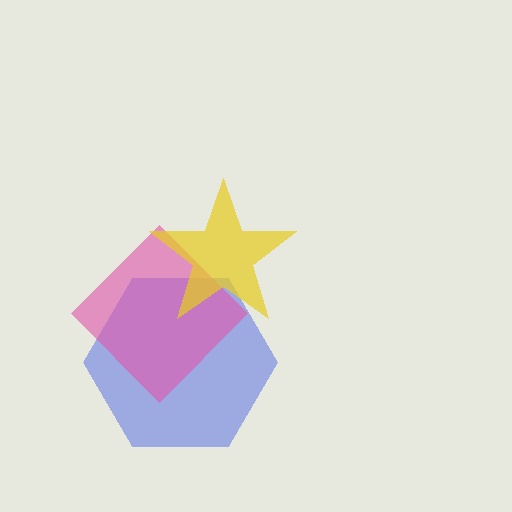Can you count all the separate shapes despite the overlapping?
Yes, there are 3 separate shapes.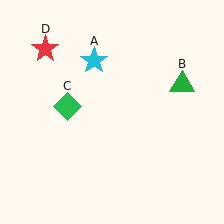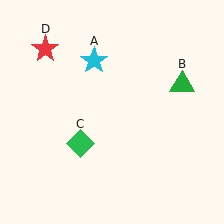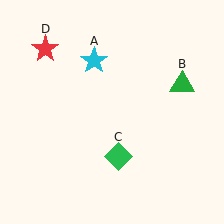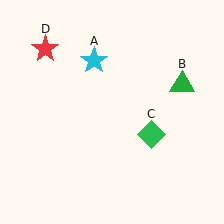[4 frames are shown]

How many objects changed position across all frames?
1 object changed position: green diamond (object C).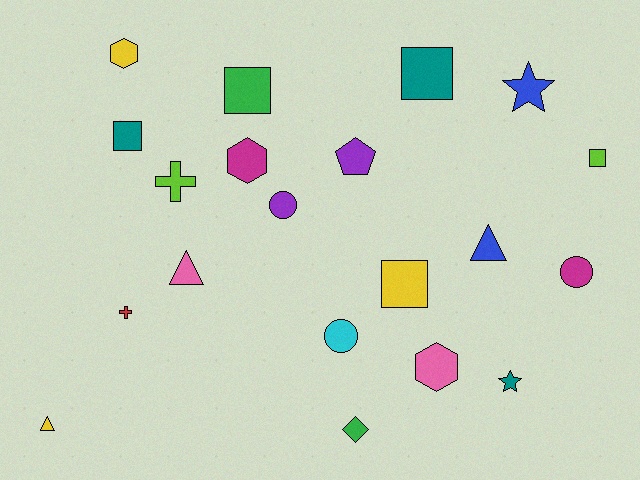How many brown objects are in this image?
There are no brown objects.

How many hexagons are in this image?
There are 3 hexagons.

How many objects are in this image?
There are 20 objects.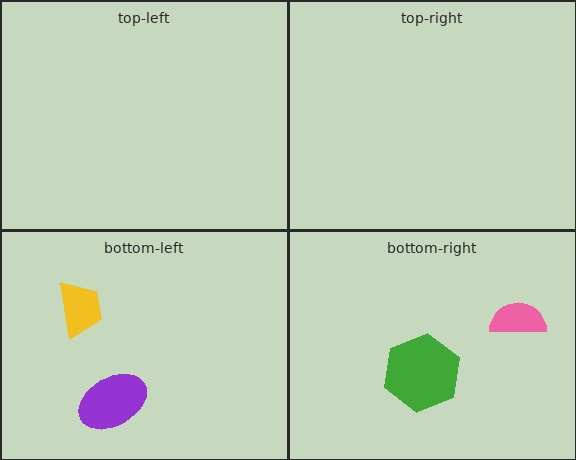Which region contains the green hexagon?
The bottom-right region.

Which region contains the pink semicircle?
The bottom-right region.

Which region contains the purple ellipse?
The bottom-left region.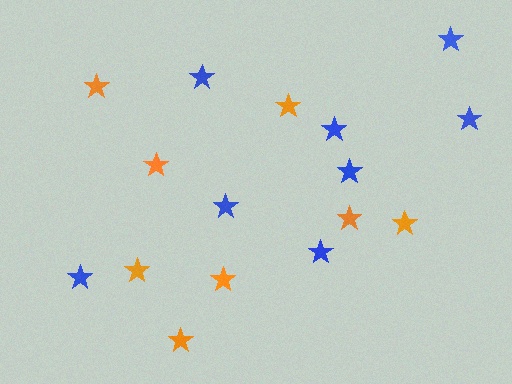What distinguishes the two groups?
There are 2 groups: one group of blue stars (8) and one group of orange stars (8).